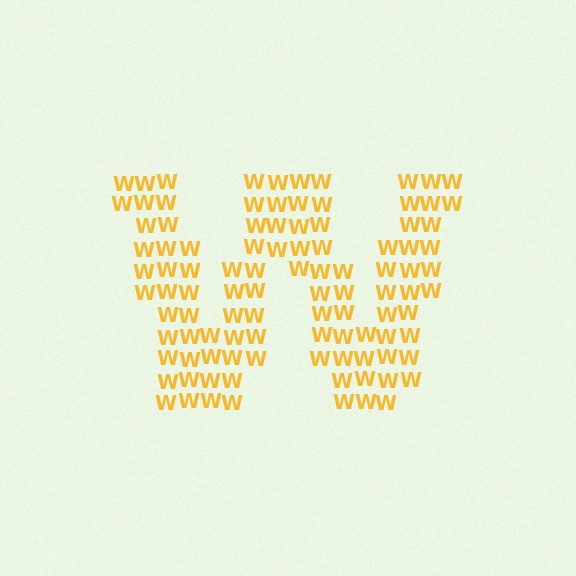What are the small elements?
The small elements are letter W's.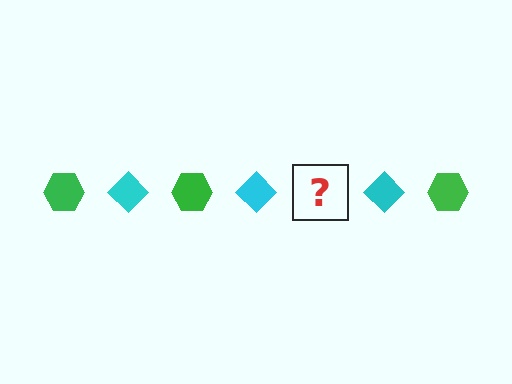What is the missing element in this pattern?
The missing element is a green hexagon.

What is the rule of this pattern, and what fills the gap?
The rule is that the pattern alternates between green hexagon and cyan diamond. The gap should be filled with a green hexagon.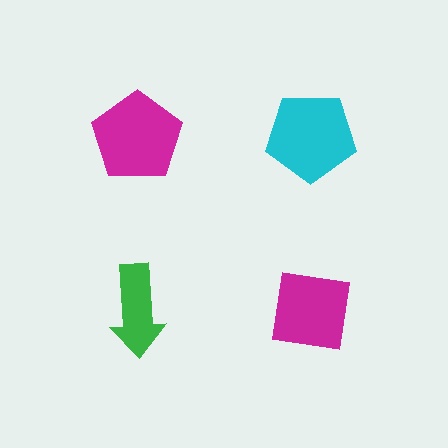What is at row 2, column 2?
A magenta square.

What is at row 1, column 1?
A magenta pentagon.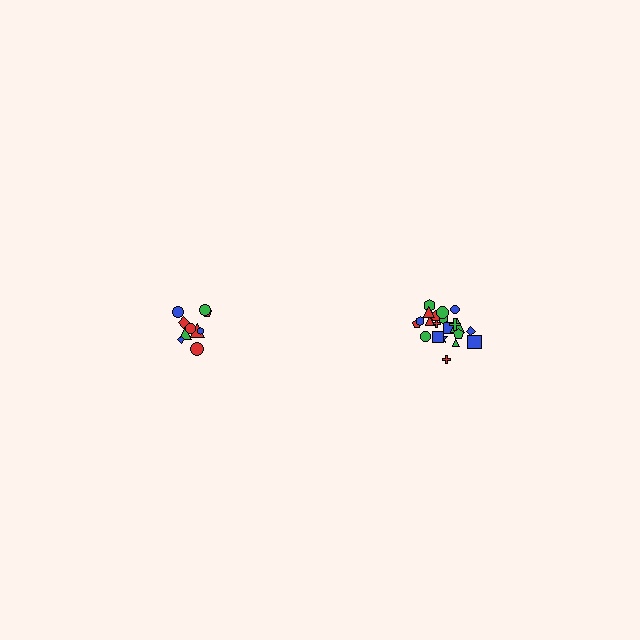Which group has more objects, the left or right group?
The right group.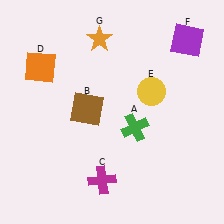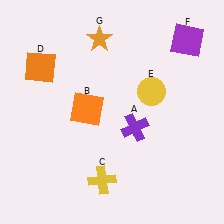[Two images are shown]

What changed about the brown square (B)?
In Image 1, B is brown. In Image 2, it changed to orange.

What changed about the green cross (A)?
In Image 1, A is green. In Image 2, it changed to purple.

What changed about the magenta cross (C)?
In Image 1, C is magenta. In Image 2, it changed to yellow.